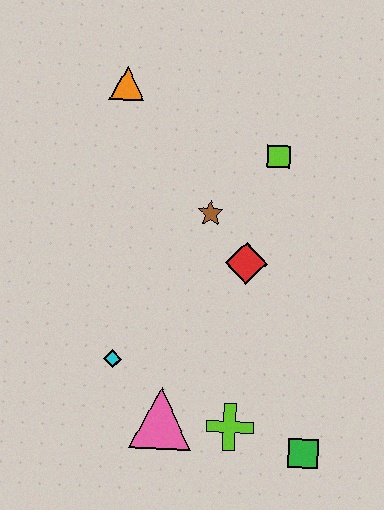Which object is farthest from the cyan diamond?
The orange triangle is farthest from the cyan diamond.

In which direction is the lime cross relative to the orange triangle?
The lime cross is below the orange triangle.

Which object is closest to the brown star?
The red diamond is closest to the brown star.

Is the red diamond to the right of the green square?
No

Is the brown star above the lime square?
No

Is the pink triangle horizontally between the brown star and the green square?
No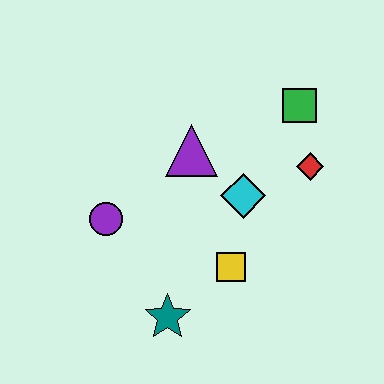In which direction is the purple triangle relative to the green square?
The purple triangle is to the left of the green square.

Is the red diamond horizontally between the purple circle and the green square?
No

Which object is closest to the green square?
The red diamond is closest to the green square.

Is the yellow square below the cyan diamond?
Yes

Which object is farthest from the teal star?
The green square is farthest from the teal star.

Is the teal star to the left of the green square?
Yes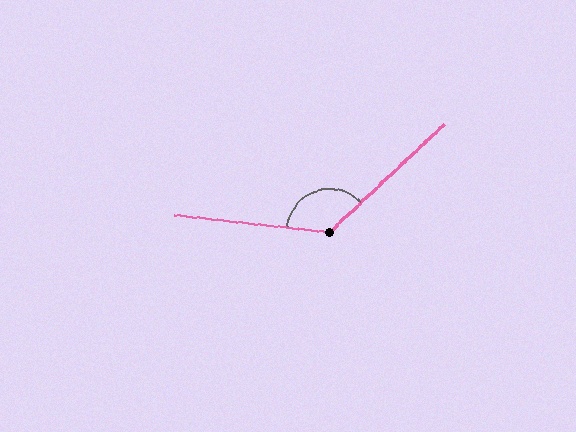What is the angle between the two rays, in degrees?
Approximately 131 degrees.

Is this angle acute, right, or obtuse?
It is obtuse.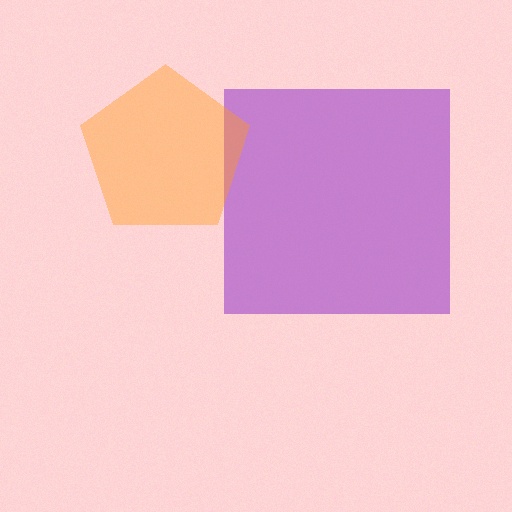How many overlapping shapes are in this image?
There are 2 overlapping shapes in the image.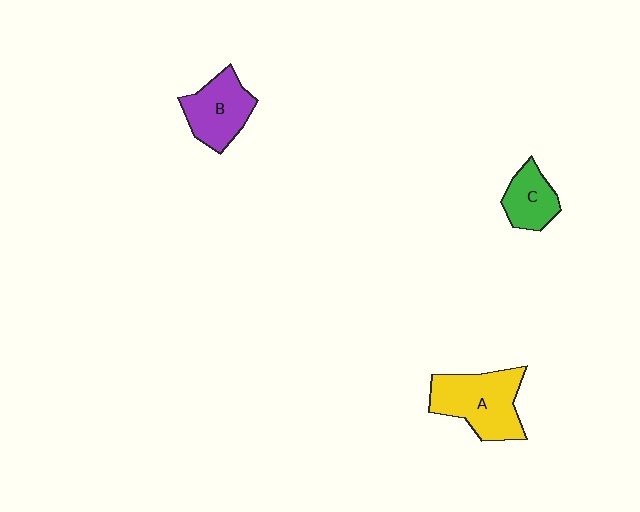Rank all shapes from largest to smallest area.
From largest to smallest: A (yellow), B (purple), C (green).